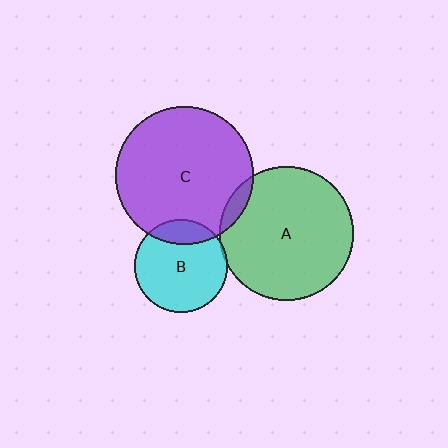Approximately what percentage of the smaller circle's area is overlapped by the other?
Approximately 5%.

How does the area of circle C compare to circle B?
Approximately 2.2 times.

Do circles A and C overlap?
Yes.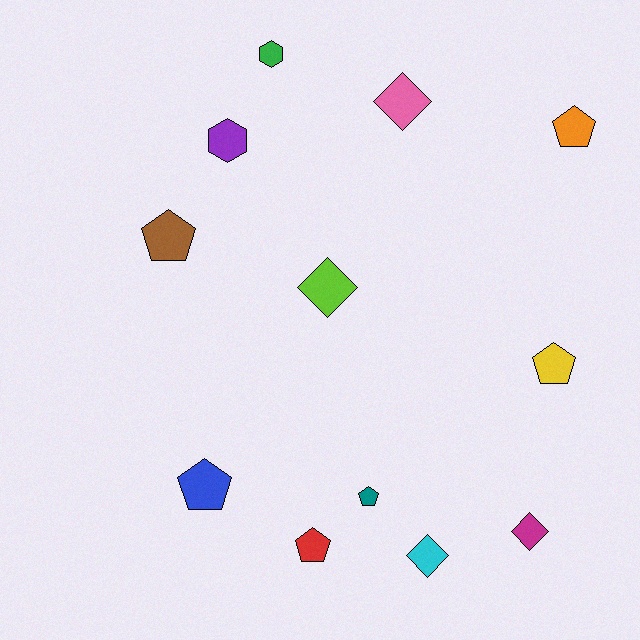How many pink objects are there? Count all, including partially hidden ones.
There is 1 pink object.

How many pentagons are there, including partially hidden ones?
There are 6 pentagons.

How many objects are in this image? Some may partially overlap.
There are 12 objects.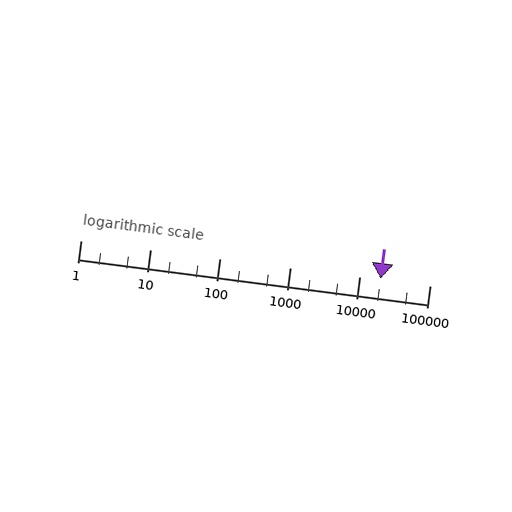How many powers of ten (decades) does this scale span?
The scale spans 5 decades, from 1 to 100000.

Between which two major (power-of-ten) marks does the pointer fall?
The pointer is between 10000 and 100000.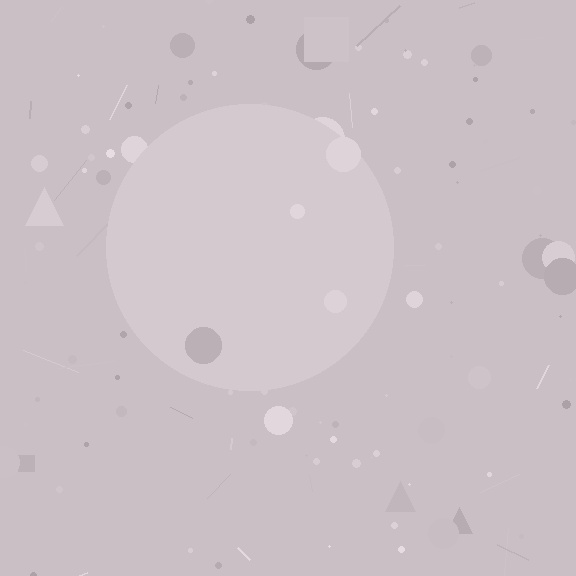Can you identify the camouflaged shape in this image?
The camouflaged shape is a circle.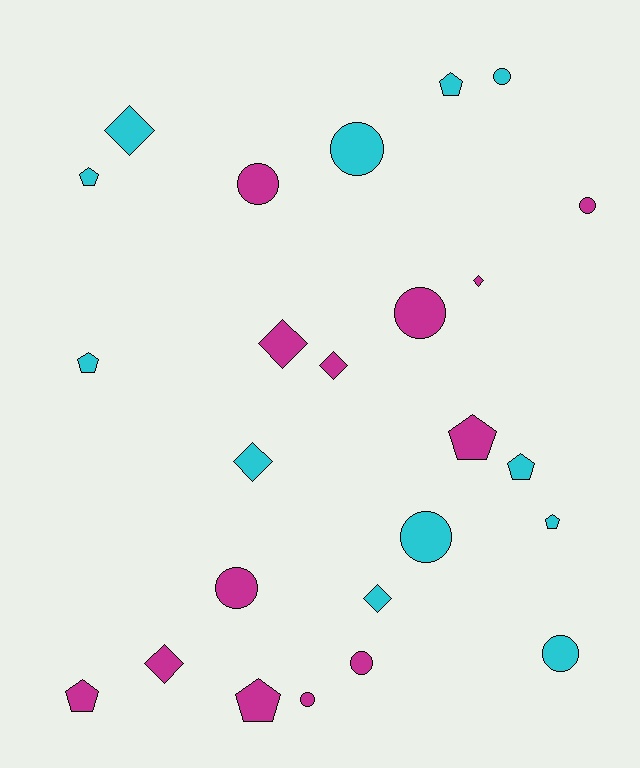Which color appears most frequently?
Magenta, with 13 objects.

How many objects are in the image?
There are 25 objects.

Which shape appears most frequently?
Circle, with 10 objects.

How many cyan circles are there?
There are 4 cyan circles.